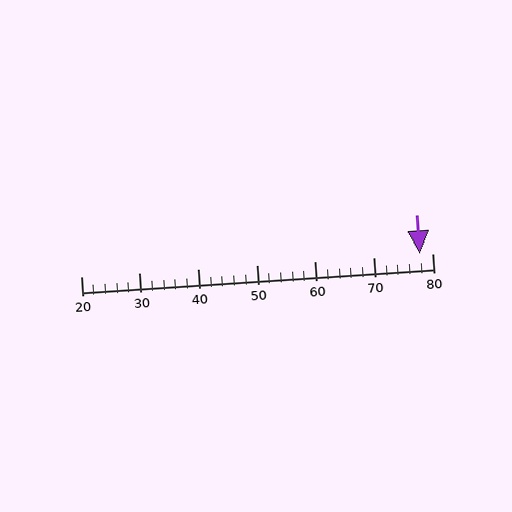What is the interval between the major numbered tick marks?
The major tick marks are spaced 10 units apart.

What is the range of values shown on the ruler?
The ruler shows values from 20 to 80.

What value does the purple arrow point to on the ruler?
The purple arrow points to approximately 78.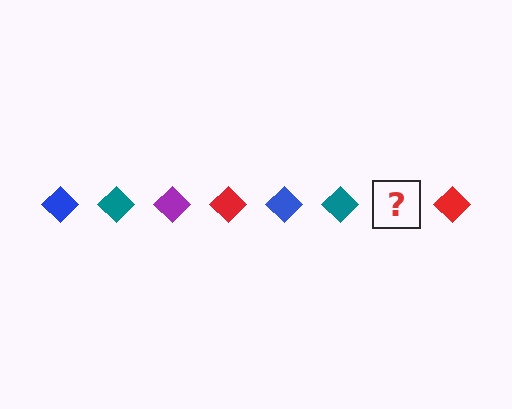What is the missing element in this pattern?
The missing element is a purple diamond.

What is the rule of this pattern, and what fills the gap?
The rule is that the pattern cycles through blue, teal, purple, red diamonds. The gap should be filled with a purple diamond.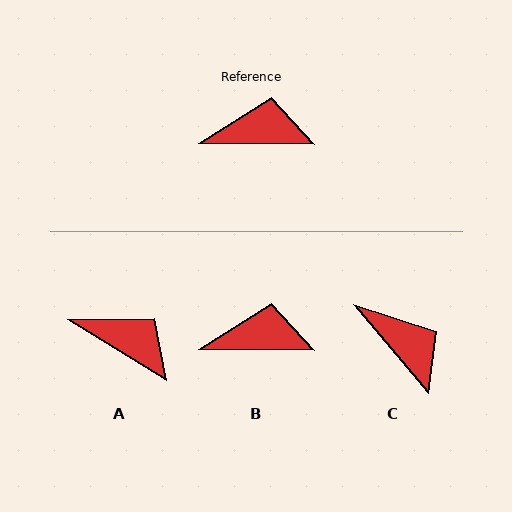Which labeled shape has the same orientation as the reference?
B.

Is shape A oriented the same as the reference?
No, it is off by about 31 degrees.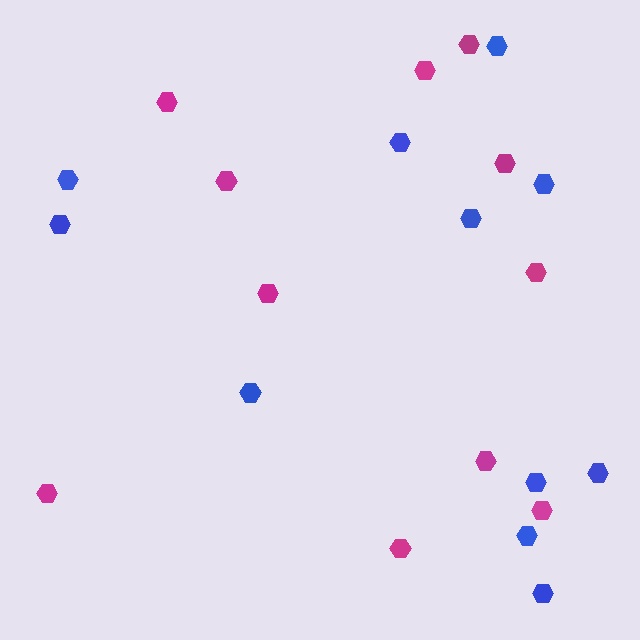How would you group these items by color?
There are 2 groups: one group of blue hexagons (11) and one group of magenta hexagons (11).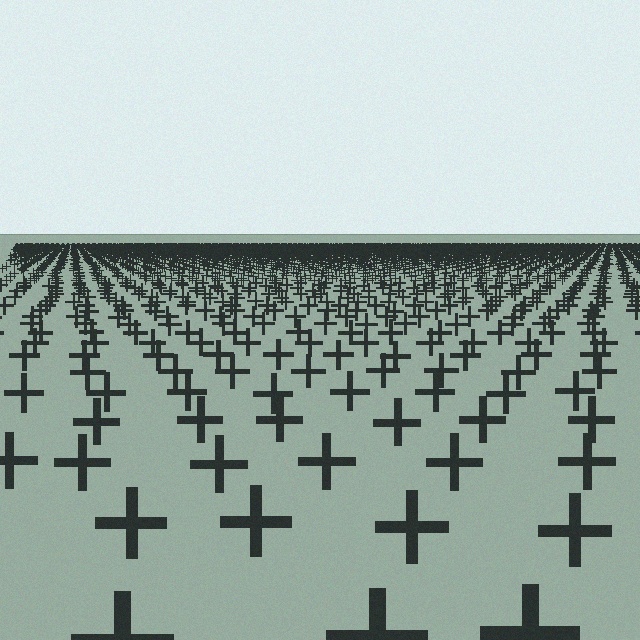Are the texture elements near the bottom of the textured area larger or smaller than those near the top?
Larger. Near the bottom, elements are closer to the viewer and appear at a bigger on-screen size.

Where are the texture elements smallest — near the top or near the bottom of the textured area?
Near the top.